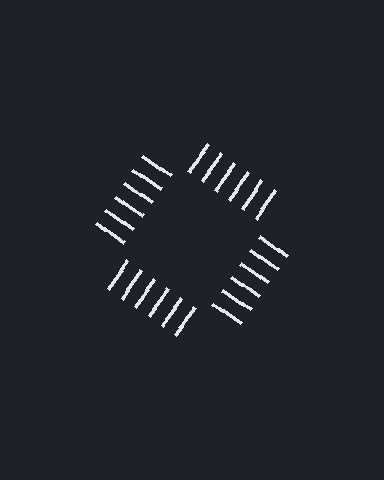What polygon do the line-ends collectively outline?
An illusory square — the line segments terminate on its edges but no continuous stroke is drawn.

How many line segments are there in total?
24 — 6 along each of the 4 edges.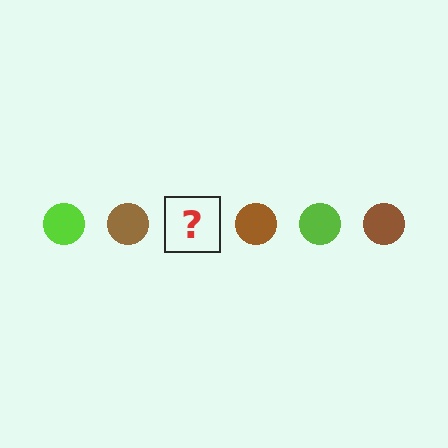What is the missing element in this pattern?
The missing element is a lime circle.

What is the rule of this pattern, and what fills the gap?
The rule is that the pattern cycles through lime, brown circles. The gap should be filled with a lime circle.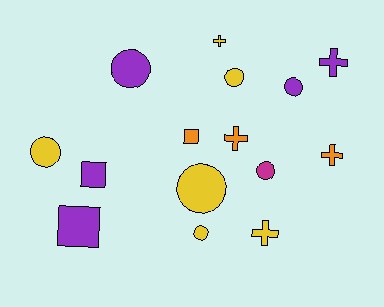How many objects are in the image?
There are 15 objects.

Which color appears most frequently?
Yellow, with 6 objects.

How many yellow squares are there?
There are no yellow squares.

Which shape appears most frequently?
Circle, with 7 objects.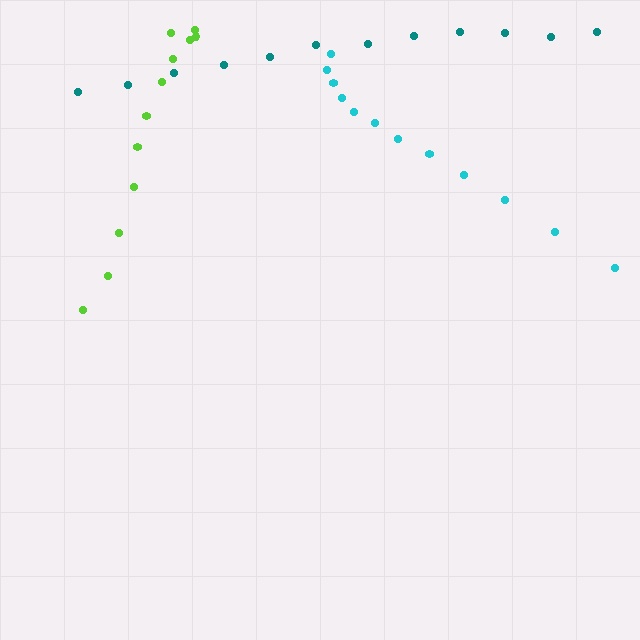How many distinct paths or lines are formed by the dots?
There are 3 distinct paths.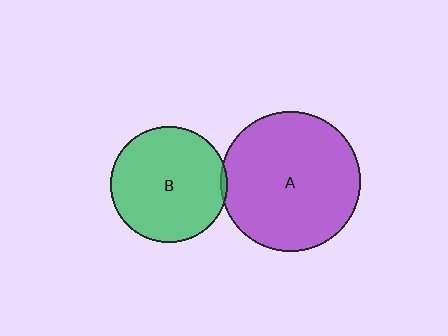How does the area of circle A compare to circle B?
Approximately 1.4 times.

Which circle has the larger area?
Circle A (purple).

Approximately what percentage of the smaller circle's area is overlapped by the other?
Approximately 5%.